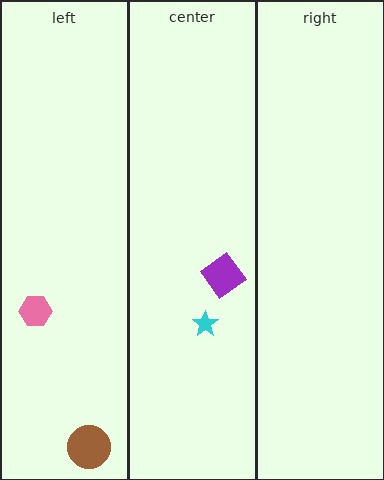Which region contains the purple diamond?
The center region.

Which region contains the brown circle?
The left region.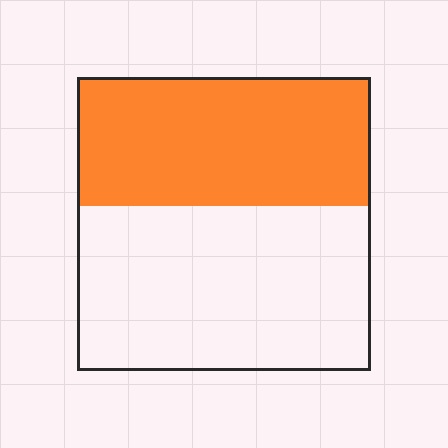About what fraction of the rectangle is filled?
About two fifths (2/5).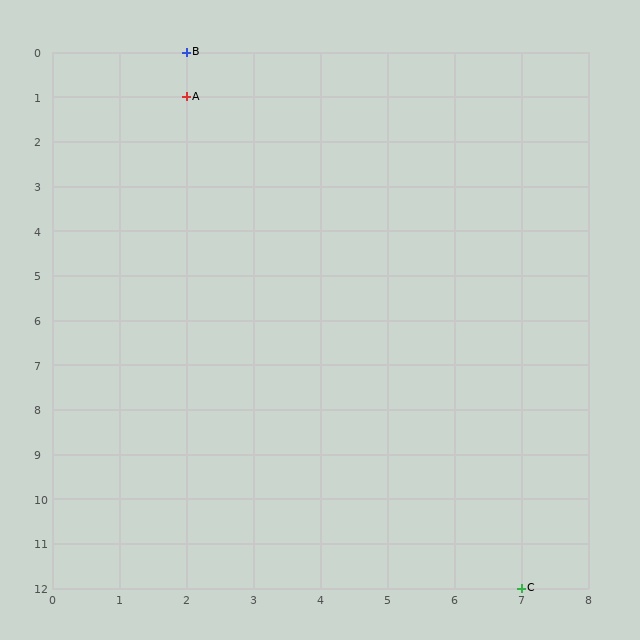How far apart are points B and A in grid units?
Points B and A are 1 row apart.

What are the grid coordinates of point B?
Point B is at grid coordinates (2, 0).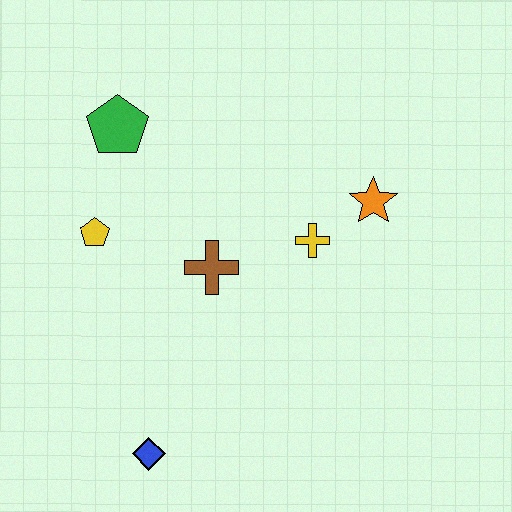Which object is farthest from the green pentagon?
The blue diamond is farthest from the green pentagon.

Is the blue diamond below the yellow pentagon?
Yes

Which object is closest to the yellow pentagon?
The green pentagon is closest to the yellow pentagon.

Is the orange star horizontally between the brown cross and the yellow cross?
No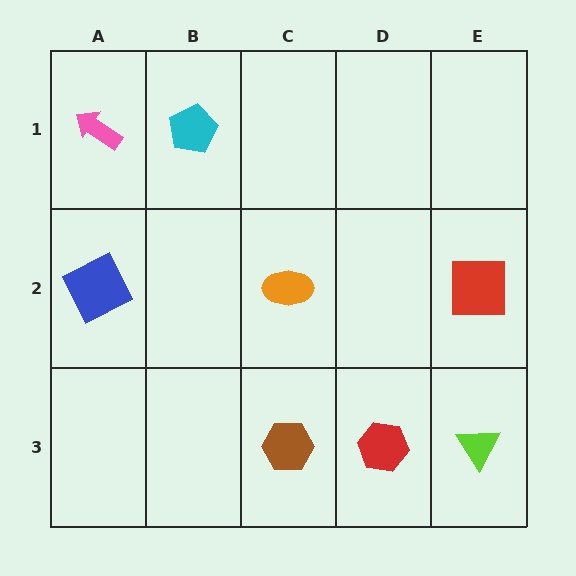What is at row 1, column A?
A pink arrow.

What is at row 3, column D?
A red hexagon.